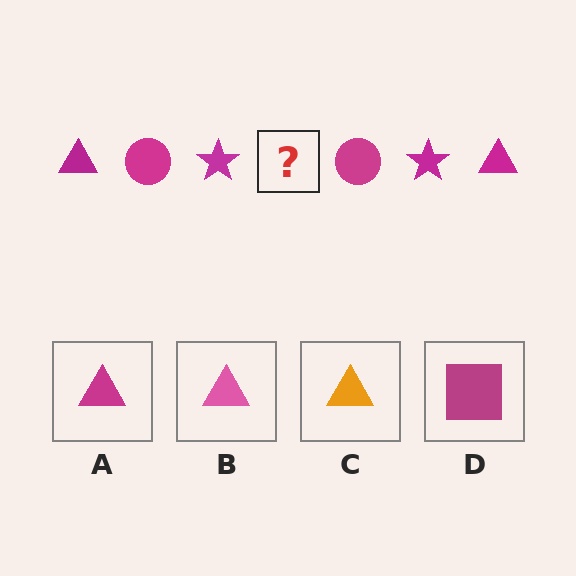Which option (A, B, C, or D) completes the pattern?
A.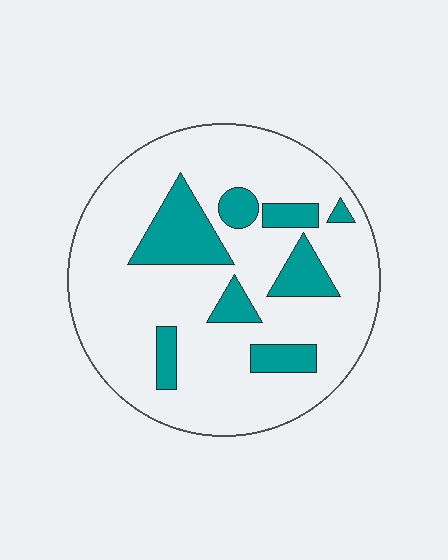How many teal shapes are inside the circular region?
8.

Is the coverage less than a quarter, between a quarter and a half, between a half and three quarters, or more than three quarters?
Less than a quarter.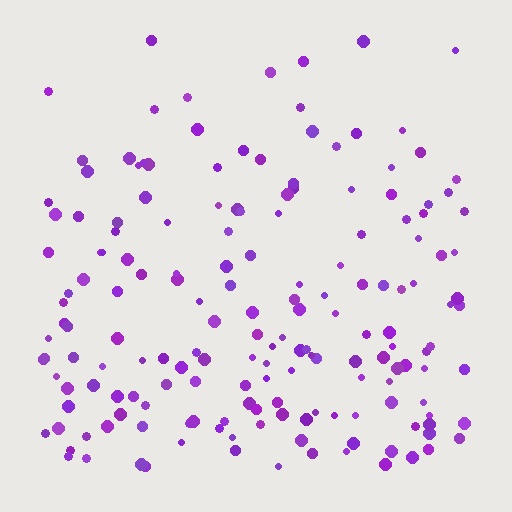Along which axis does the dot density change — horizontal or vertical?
Vertical.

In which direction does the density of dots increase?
From top to bottom, with the bottom side densest.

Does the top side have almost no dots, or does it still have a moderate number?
Still a moderate number, just noticeably fewer than the bottom.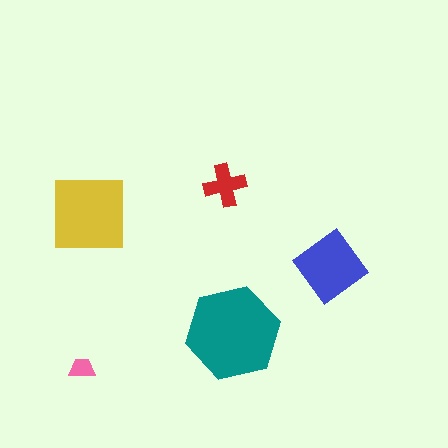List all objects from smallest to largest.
The pink trapezoid, the red cross, the blue diamond, the yellow square, the teal hexagon.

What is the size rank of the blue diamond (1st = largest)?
3rd.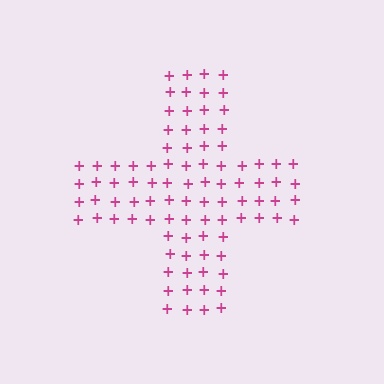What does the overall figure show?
The overall figure shows a cross.